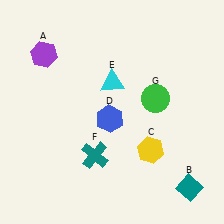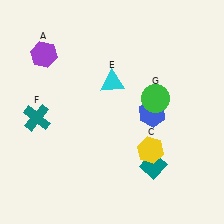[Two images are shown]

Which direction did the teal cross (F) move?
The teal cross (F) moved left.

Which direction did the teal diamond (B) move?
The teal diamond (B) moved left.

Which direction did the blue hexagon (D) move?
The blue hexagon (D) moved right.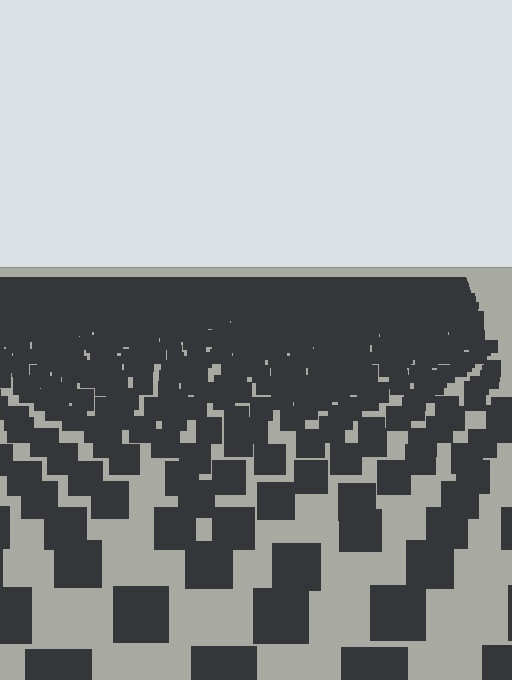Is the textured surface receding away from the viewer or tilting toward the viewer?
The surface is receding away from the viewer. Texture elements get smaller and denser toward the top.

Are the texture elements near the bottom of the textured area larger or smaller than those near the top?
Larger. Near the bottom, elements are closer to the viewer and appear at a bigger on-screen size.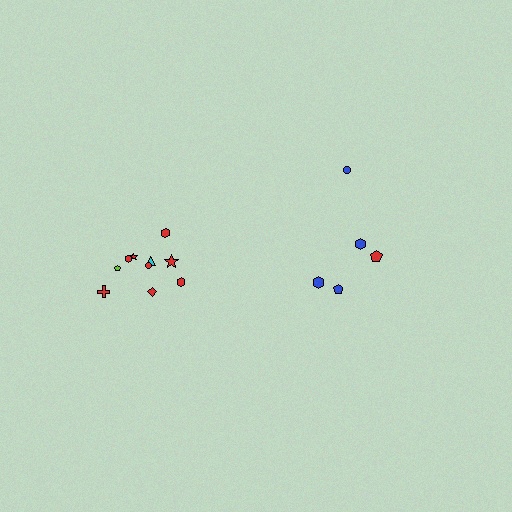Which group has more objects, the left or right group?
The left group.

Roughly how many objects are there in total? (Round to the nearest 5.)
Roughly 15 objects in total.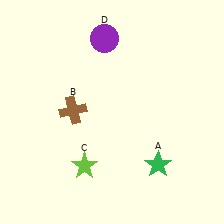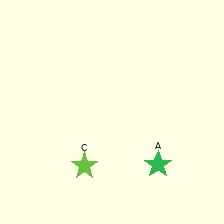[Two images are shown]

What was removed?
The purple circle (D), the brown cross (B) were removed in Image 2.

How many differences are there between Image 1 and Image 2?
There are 2 differences between the two images.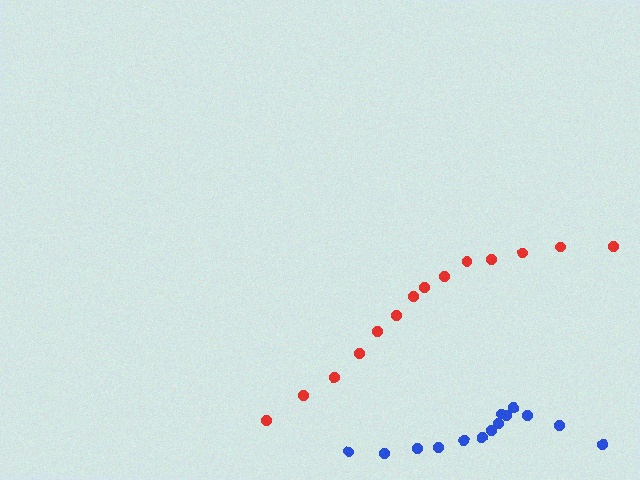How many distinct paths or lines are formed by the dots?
There are 2 distinct paths.